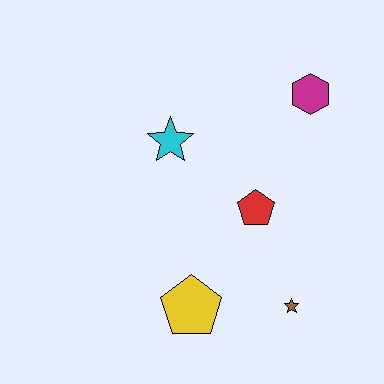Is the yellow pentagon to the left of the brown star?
Yes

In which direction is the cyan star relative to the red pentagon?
The cyan star is to the left of the red pentagon.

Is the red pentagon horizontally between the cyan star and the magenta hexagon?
Yes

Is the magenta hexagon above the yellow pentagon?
Yes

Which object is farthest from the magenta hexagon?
The yellow pentagon is farthest from the magenta hexagon.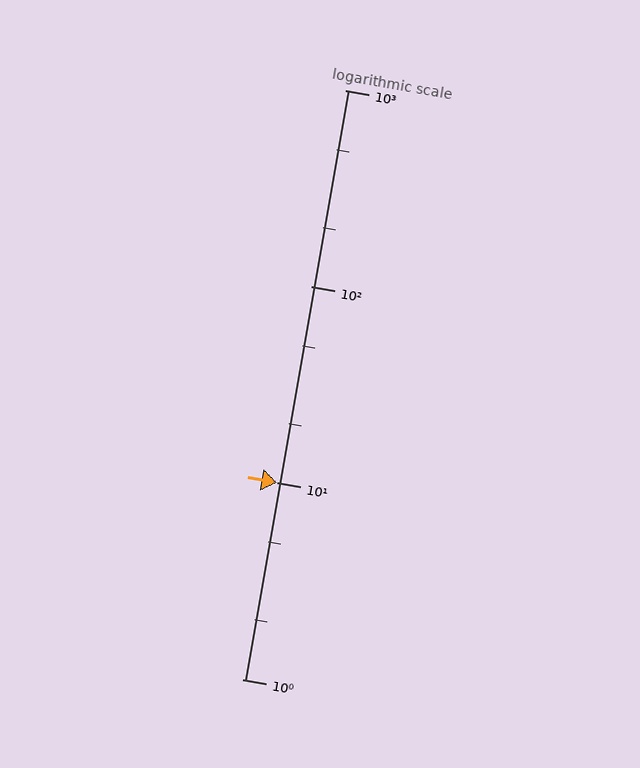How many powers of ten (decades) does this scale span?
The scale spans 3 decades, from 1 to 1000.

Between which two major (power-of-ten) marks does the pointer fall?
The pointer is between 10 and 100.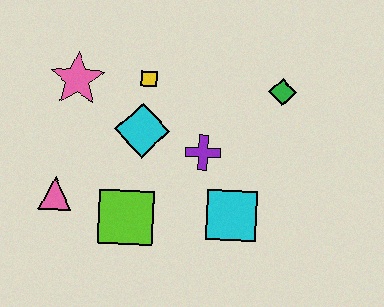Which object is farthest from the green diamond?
The pink triangle is farthest from the green diamond.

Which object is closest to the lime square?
The pink triangle is closest to the lime square.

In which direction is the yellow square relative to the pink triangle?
The yellow square is above the pink triangle.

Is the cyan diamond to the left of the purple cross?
Yes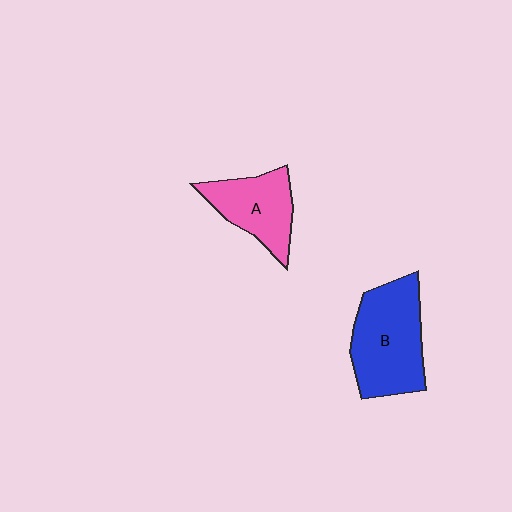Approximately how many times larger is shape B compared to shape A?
Approximately 1.5 times.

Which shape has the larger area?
Shape B (blue).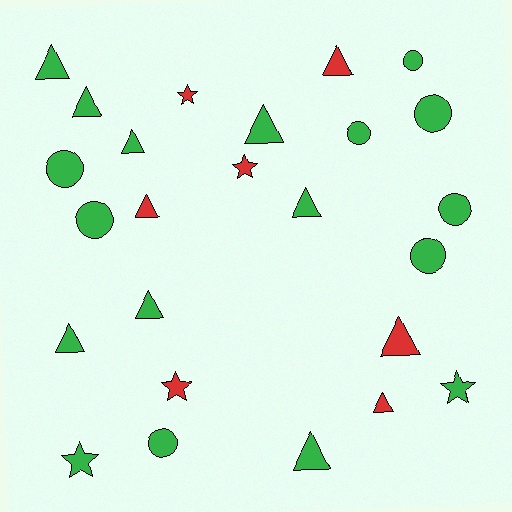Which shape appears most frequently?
Triangle, with 12 objects.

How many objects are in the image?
There are 25 objects.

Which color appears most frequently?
Green, with 18 objects.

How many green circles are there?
There are 8 green circles.